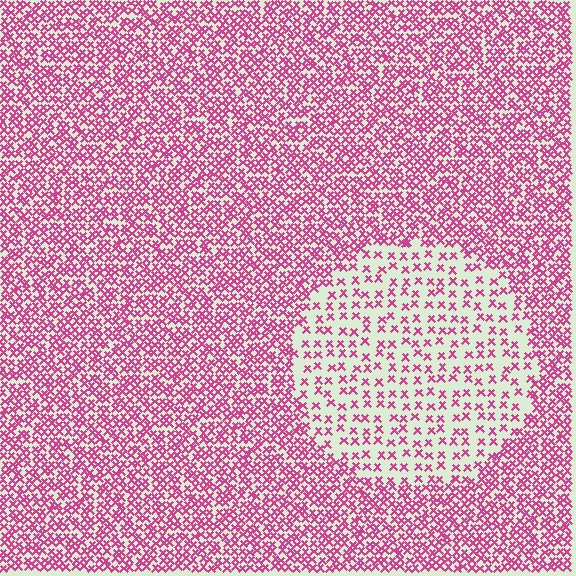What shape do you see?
I see a circle.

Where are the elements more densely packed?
The elements are more densely packed outside the circle boundary.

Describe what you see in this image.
The image contains small magenta elements arranged at two different densities. A circle-shaped region is visible where the elements are less densely packed than the surrounding area.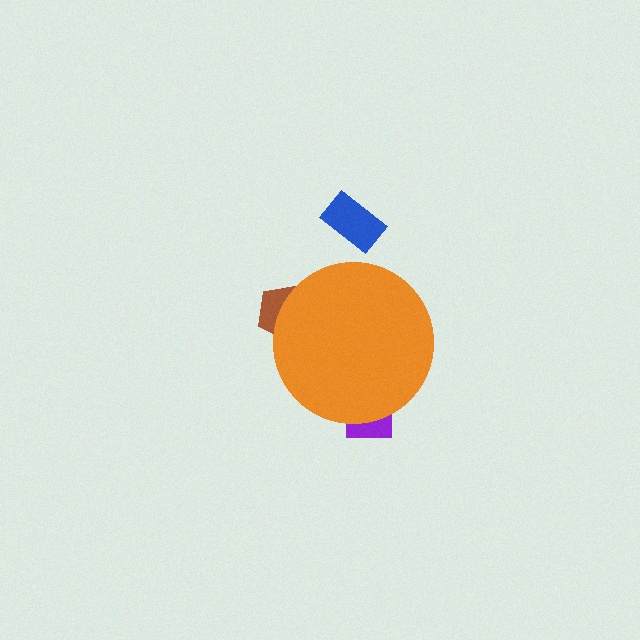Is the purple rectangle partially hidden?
Yes, the purple rectangle is partially hidden behind the orange circle.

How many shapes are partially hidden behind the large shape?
2 shapes are partially hidden.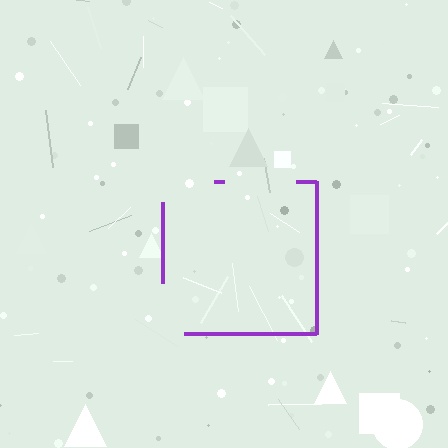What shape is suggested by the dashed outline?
The dashed outline suggests a square.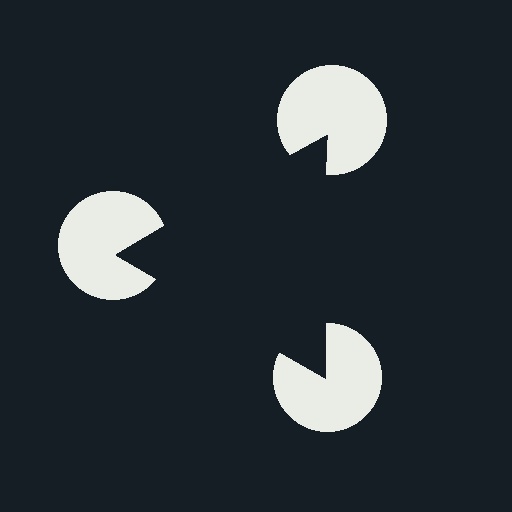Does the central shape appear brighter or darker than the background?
It typically appears slightly darker than the background, even though no actual brightness change is drawn.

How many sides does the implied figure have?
3 sides.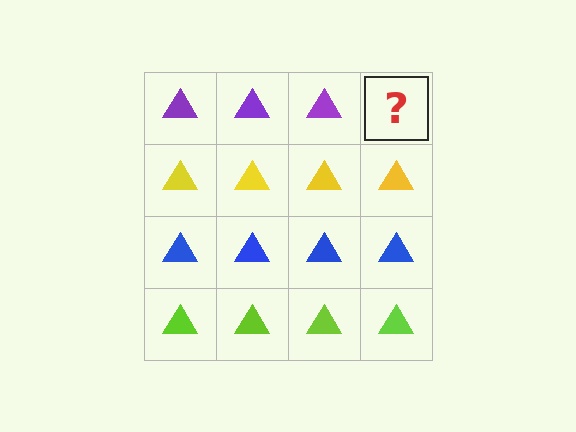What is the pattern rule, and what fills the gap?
The rule is that each row has a consistent color. The gap should be filled with a purple triangle.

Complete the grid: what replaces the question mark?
The question mark should be replaced with a purple triangle.